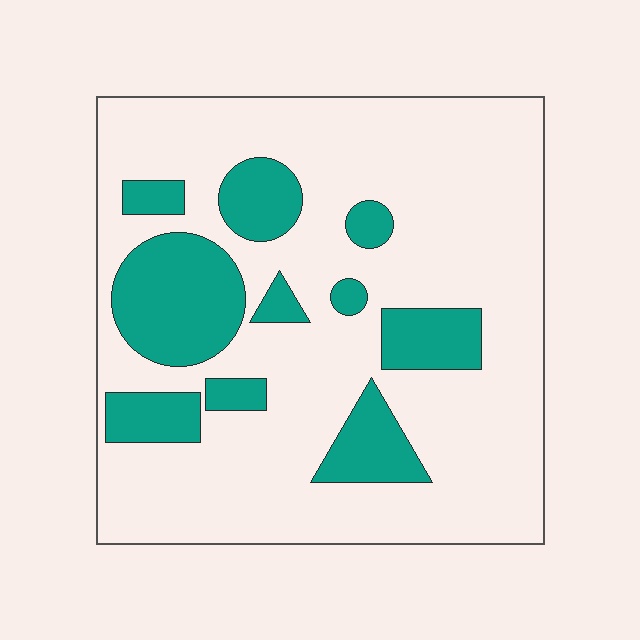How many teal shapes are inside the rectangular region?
10.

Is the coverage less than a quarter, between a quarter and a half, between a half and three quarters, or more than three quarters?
Less than a quarter.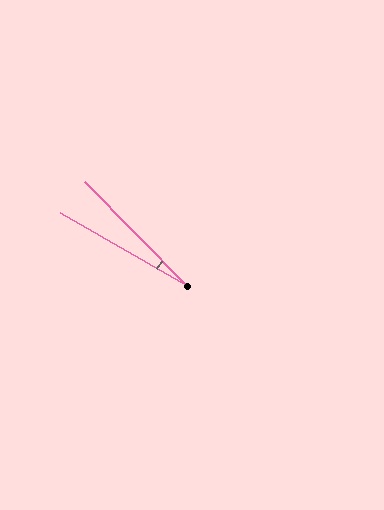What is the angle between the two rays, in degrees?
Approximately 16 degrees.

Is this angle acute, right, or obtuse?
It is acute.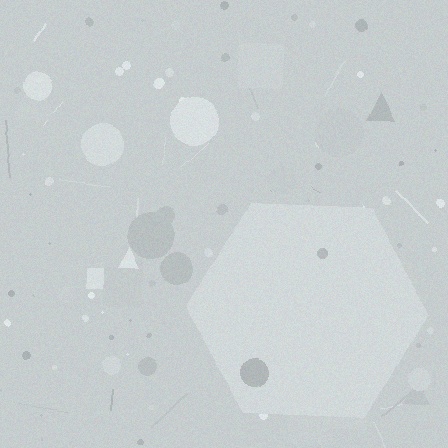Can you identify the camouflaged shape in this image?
The camouflaged shape is a hexagon.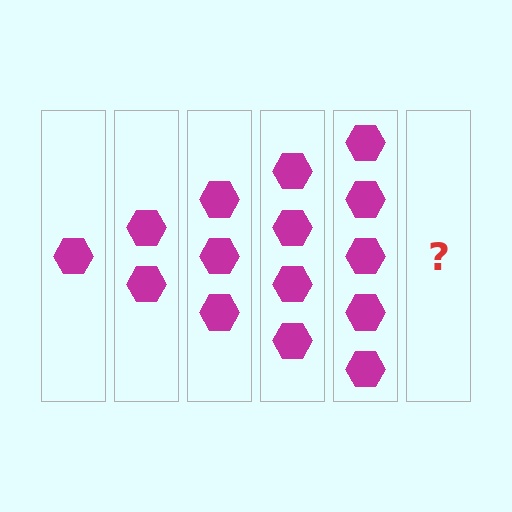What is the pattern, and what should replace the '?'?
The pattern is that each step adds one more hexagon. The '?' should be 6 hexagons.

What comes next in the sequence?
The next element should be 6 hexagons.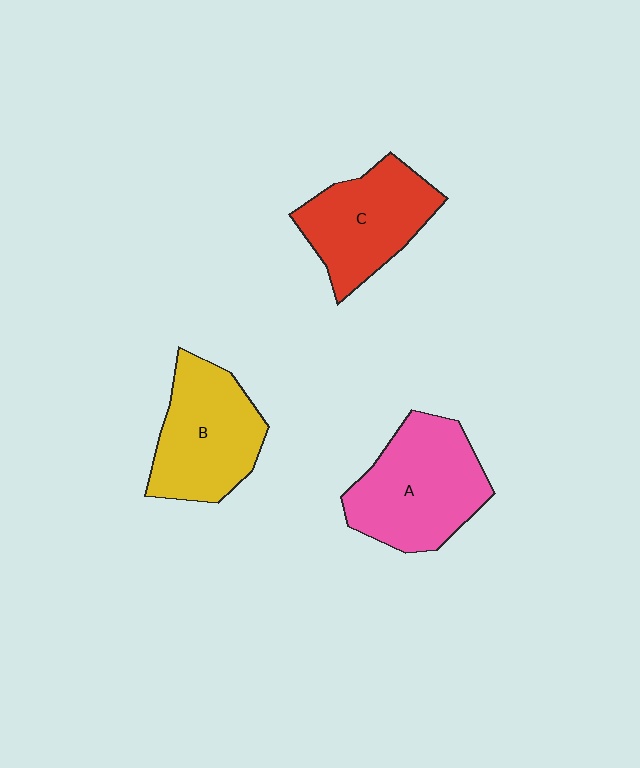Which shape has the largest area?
Shape A (pink).